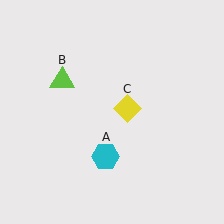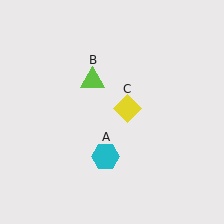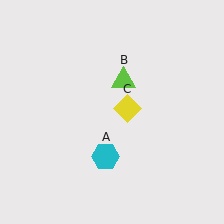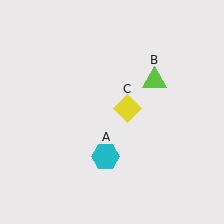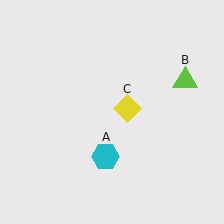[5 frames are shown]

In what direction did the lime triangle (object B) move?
The lime triangle (object B) moved right.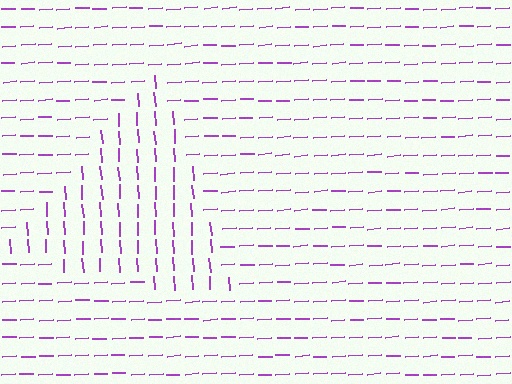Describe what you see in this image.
The image is filled with small purple line segments. A triangle region in the image has lines oriented differently from the surrounding lines, creating a visible texture boundary.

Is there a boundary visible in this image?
Yes, there is a texture boundary formed by a change in line orientation.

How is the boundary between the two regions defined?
The boundary is defined purely by a change in line orientation (approximately 90 degrees difference). All lines are the same color and thickness.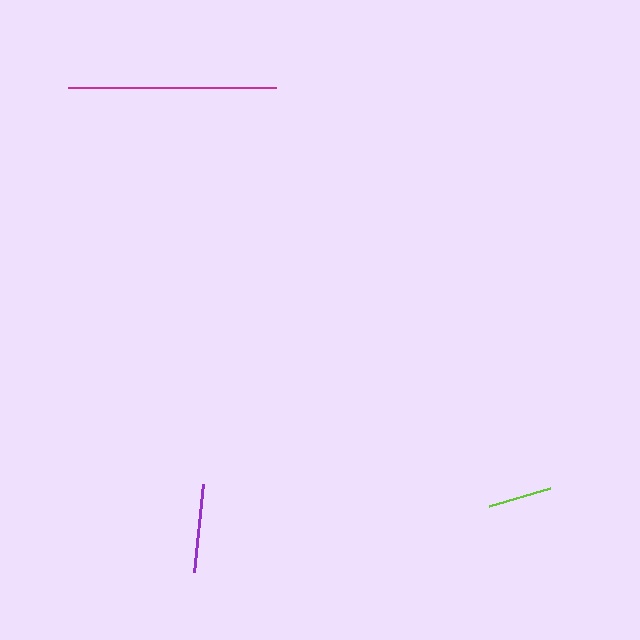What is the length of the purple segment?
The purple segment is approximately 89 pixels long.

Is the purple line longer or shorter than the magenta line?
The magenta line is longer than the purple line.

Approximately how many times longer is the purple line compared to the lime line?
The purple line is approximately 1.4 times the length of the lime line.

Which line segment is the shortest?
The lime line is the shortest at approximately 64 pixels.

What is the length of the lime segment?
The lime segment is approximately 64 pixels long.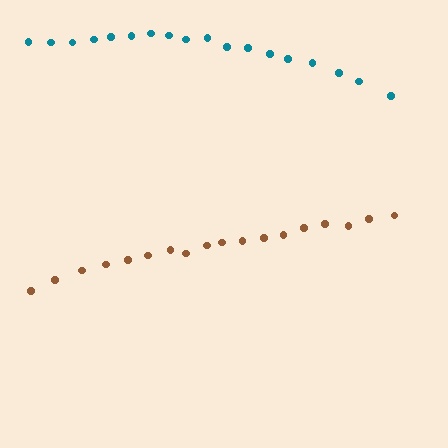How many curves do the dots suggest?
There are 2 distinct paths.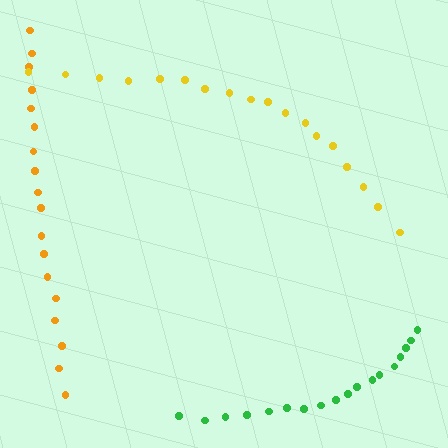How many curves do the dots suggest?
There are 3 distinct paths.